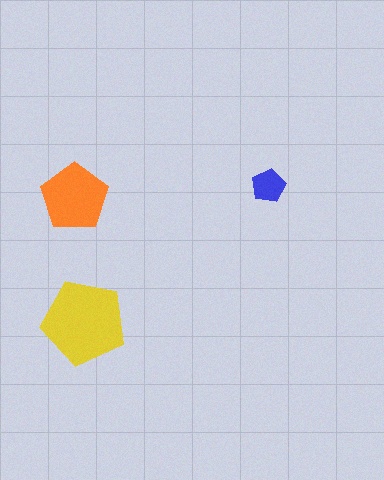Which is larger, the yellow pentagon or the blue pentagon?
The yellow one.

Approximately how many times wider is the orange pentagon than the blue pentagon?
About 2 times wider.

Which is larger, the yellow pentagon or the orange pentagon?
The yellow one.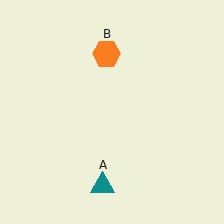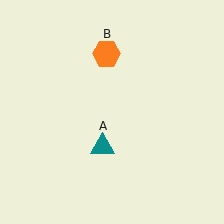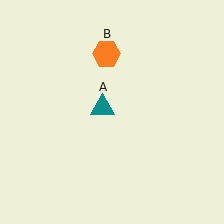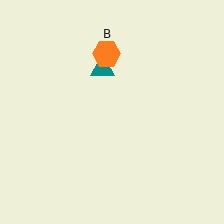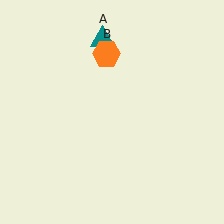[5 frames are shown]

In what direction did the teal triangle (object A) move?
The teal triangle (object A) moved up.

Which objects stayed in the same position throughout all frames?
Orange hexagon (object B) remained stationary.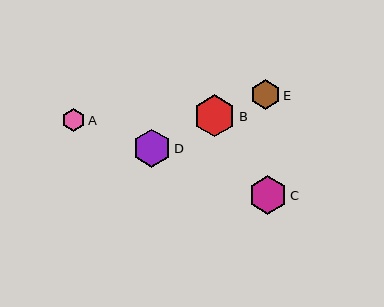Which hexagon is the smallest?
Hexagon A is the smallest with a size of approximately 23 pixels.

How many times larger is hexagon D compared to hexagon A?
Hexagon D is approximately 1.6 times the size of hexagon A.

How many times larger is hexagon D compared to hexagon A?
Hexagon D is approximately 1.6 times the size of hexagon A.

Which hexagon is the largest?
Hexagon B is the largest with a size of approximately 42 pixels.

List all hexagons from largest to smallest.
From largest to smallest: B, C, D, E, A.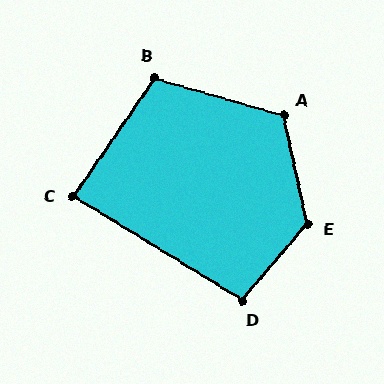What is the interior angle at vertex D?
Approximately 99 degrees (obtuse).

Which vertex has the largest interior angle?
E, at approximately 128 degrees.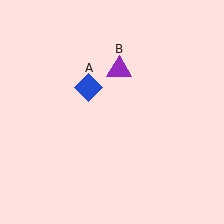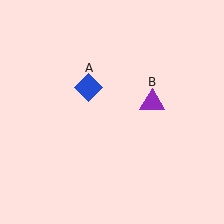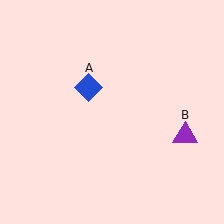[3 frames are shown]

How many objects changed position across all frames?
1 object changed position: purple triangle (object B).